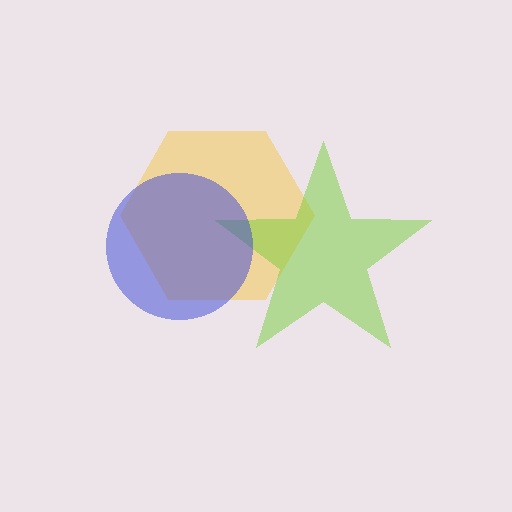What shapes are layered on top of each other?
The layered shapes are: a yellow hexagon, a lime star, a blue circle.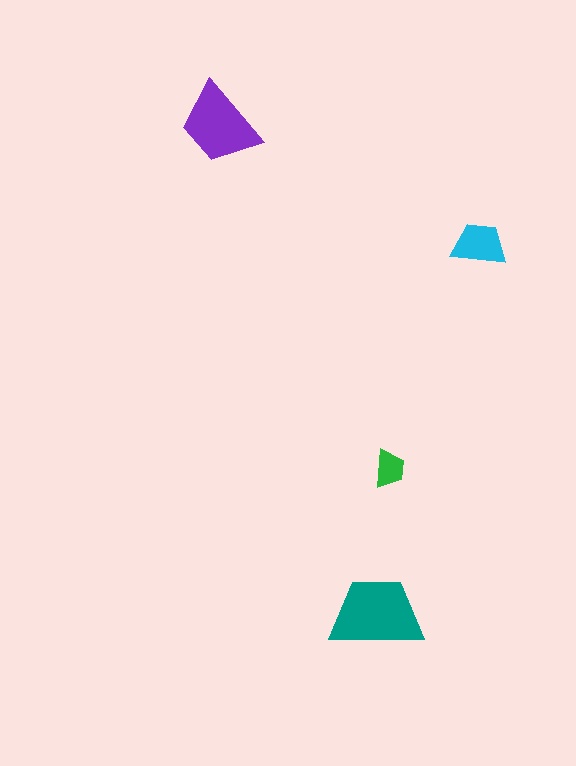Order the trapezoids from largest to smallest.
the teal one, the purple one, the cyan one, the green one.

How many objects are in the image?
There are 4 objects in the image.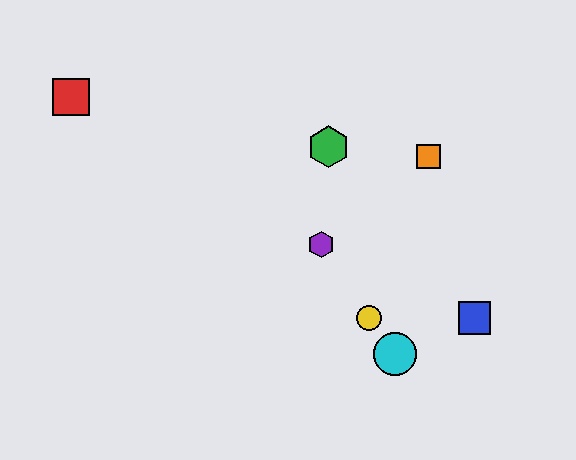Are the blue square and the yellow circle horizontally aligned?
Yes, both are at y≈318.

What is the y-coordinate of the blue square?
The blue square is at y≈318.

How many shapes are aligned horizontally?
2 shapes (the blue square, the yellow circle) are aligned horizontally.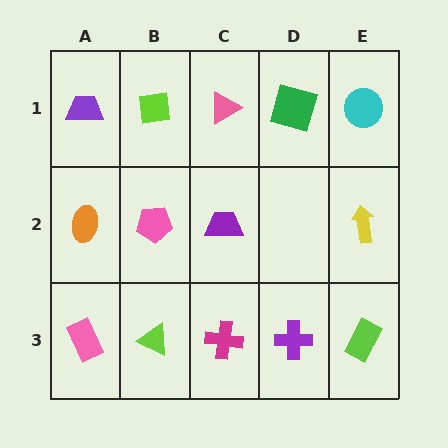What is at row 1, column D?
A green square.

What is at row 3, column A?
A pink rectangle.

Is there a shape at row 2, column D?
No, that cell is empty.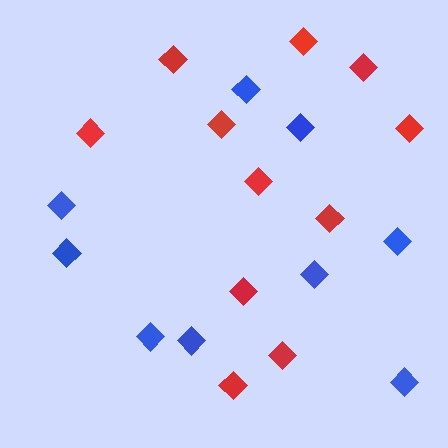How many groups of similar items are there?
There are 2 groups: one group of blue diamonds (9) and one group of red diamonds (11).